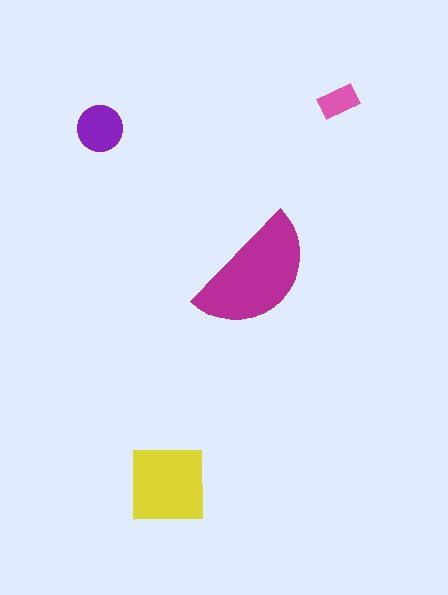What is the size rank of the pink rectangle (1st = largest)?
4th.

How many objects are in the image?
There are 4 objects in the image.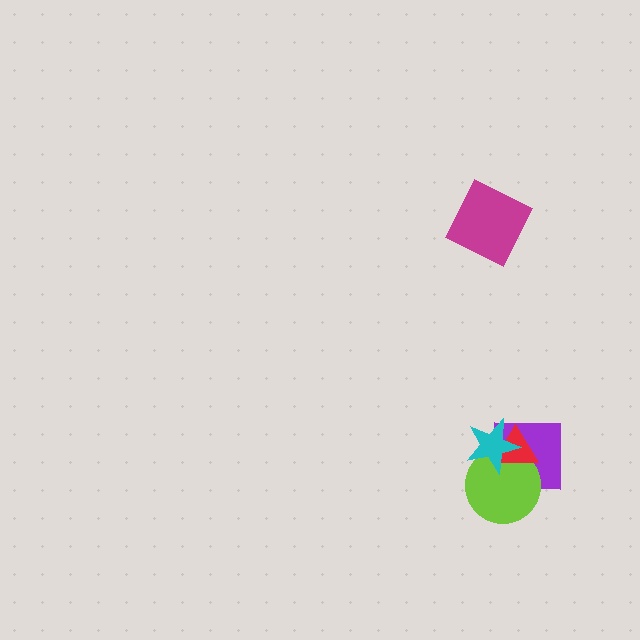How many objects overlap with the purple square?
3 objects overlap with the purple square.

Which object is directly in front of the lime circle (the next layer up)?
The red triangle is directly in front of the lime circle.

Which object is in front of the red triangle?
The cyan star is in front of the red triangle.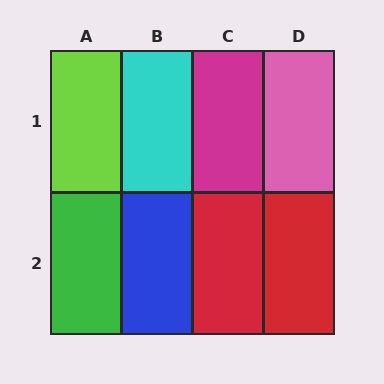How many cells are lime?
1 cell is lime.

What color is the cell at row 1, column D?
Pink.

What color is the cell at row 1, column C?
Magenta.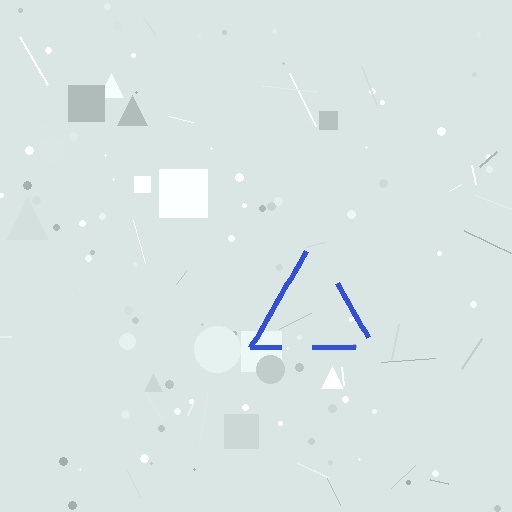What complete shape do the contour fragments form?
The contour fragments form a triangle.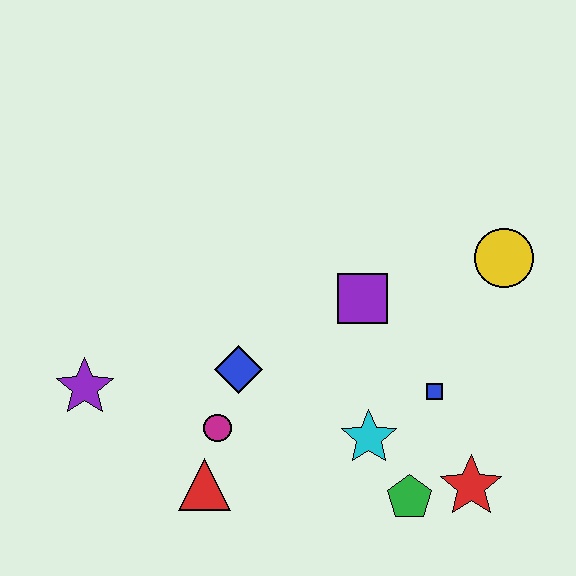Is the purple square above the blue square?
Yes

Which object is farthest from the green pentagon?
The purple star is farthest from the green pentagon.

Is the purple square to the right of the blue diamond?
Yes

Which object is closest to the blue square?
The cyan star is closest to the blue square.